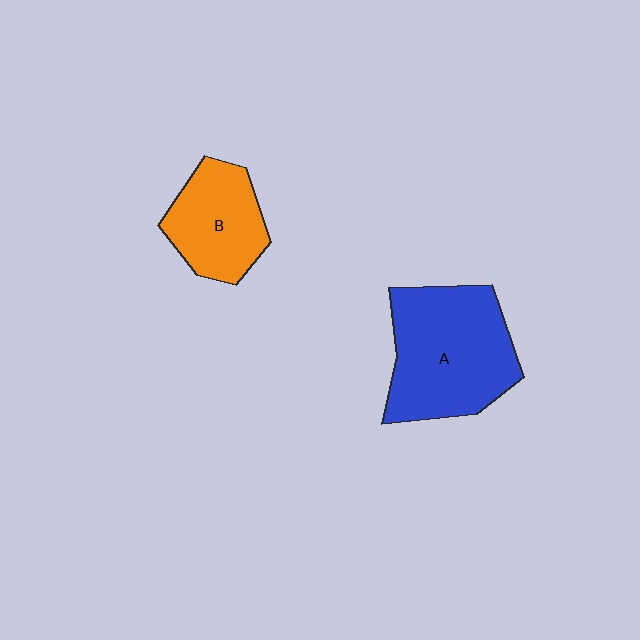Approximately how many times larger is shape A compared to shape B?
Approximately 1.6 times.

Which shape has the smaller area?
Shape B (orange).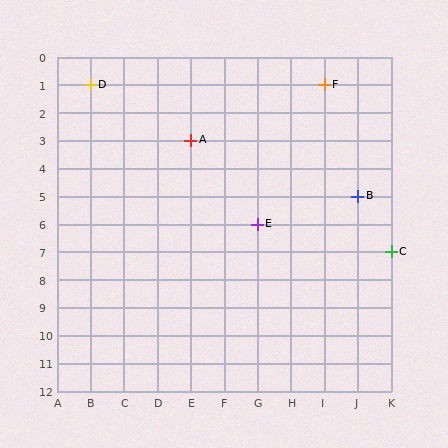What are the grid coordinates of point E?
Point E is at grid coordinates (G, 6).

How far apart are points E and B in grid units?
Points E and B are 3 columns and 1 row apart (about 3.2 grid units diagonally).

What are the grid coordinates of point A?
Point A is at grid coordinates (E, 3).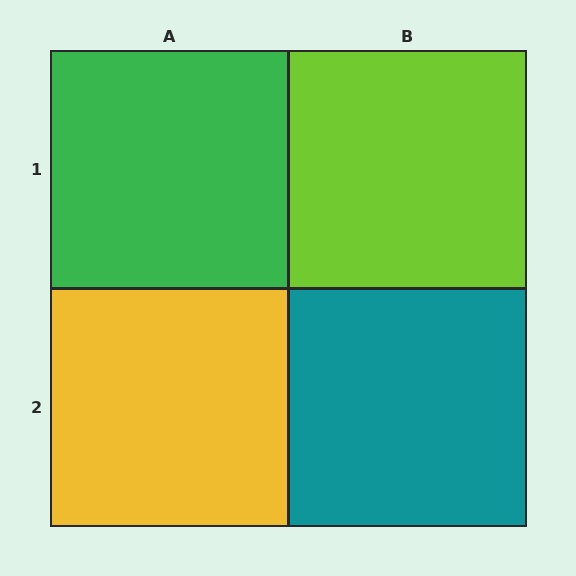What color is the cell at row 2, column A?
Yellow.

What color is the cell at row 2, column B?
Teal.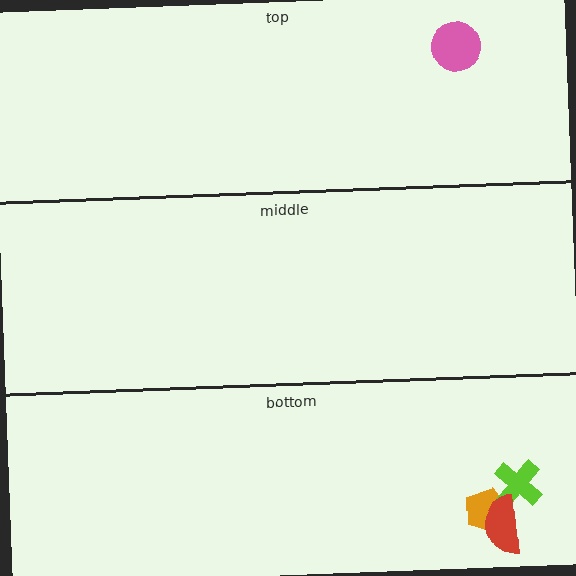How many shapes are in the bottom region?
3.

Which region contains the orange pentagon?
The bottom region.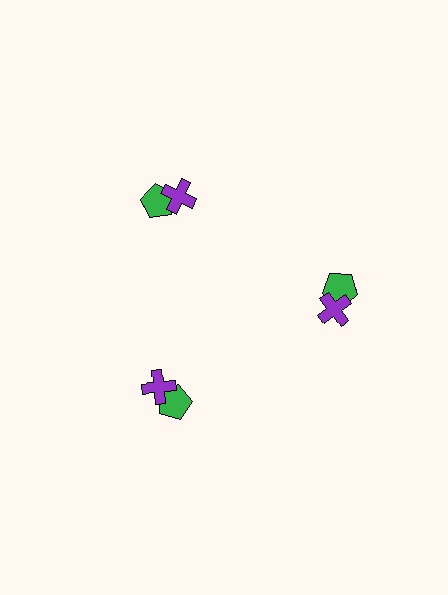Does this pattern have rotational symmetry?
Yes, this pattern has 3-fold rotational symmetry. It looks the same after rotating 120 degrees around the center.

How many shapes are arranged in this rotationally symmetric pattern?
There are 6 shapes, arranged in 3 groups of 2.